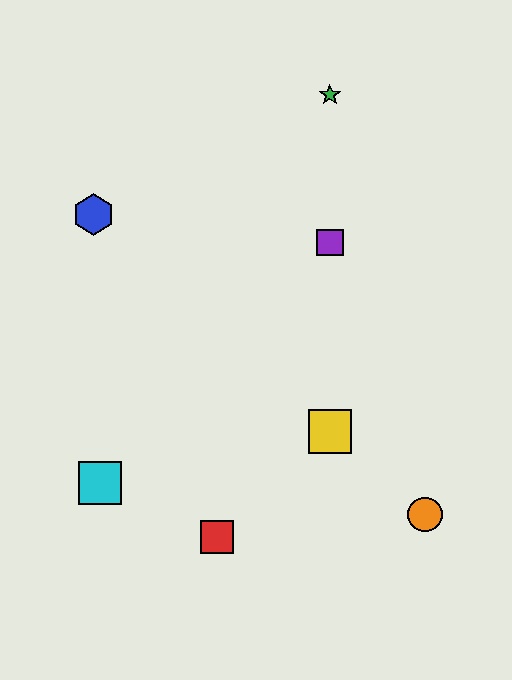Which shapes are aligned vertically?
The green star, the yellow square, the purple square are aligned vertically.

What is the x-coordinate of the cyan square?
The cyan square is at x≈100.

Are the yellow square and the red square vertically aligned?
No, the yellow square is at x≈330 and the red square is at x≈217.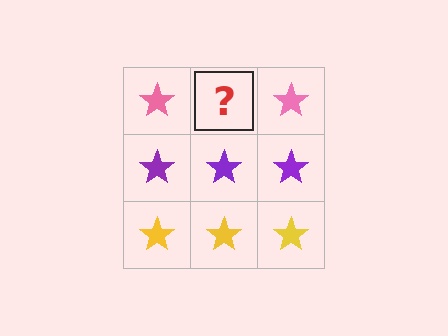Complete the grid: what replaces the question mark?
The question mark should be replaced with a pink star.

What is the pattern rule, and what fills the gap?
The rule is that each row has a consistent color. The gap should be filled with a pink star.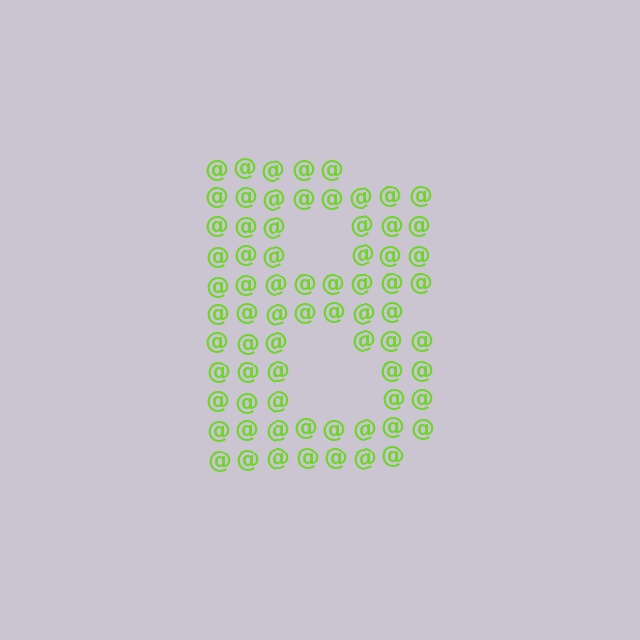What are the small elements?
The small elements are at signs.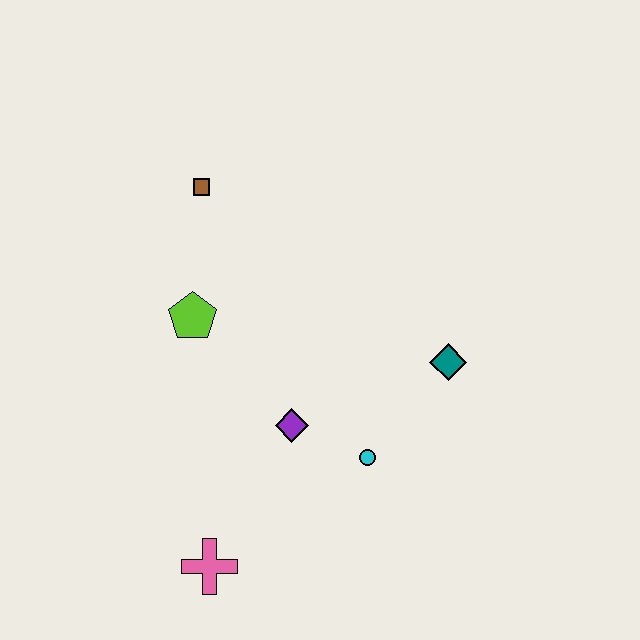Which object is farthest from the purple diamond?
The brown square is farthest from the purple diamond.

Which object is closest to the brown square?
The lime pentagon is closest to the brown square.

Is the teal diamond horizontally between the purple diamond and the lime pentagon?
No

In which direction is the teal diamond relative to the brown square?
The teal diamond is to the right of the brown square.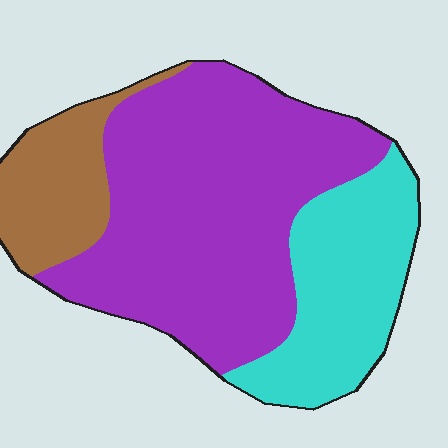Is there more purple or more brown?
Purple.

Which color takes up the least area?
Brown, at roughly 15%.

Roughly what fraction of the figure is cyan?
Cyan takes up about one quarter (1/4) of the figure.